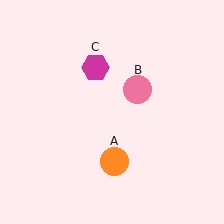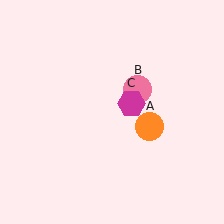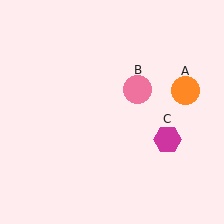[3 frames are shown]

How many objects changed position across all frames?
2 objects changed position: orange circle (object A), magenta hexagon (object C).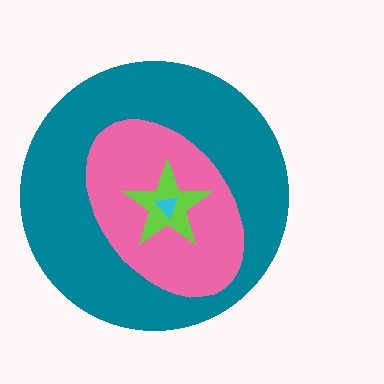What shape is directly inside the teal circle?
The pink ellipse.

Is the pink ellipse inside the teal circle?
Yes.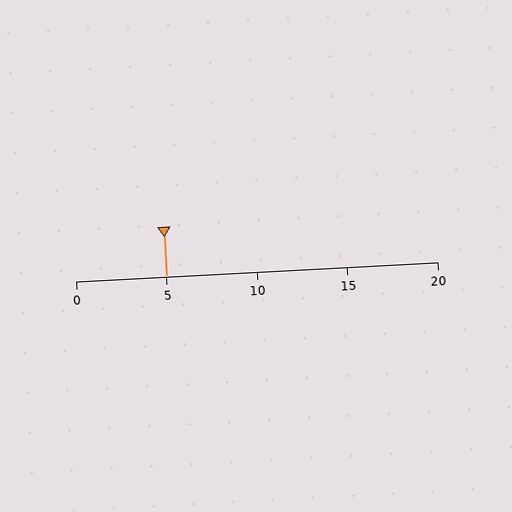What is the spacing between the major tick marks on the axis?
The major ticks are spaced 5 apart.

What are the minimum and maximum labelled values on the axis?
The axis runs from 0 to 20.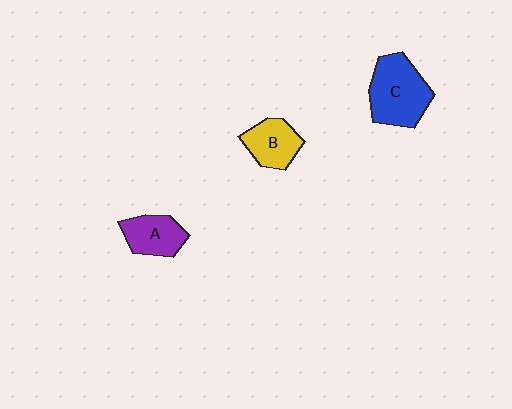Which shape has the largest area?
Shape C (blue).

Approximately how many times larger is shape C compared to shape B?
Approximately 1.6 times.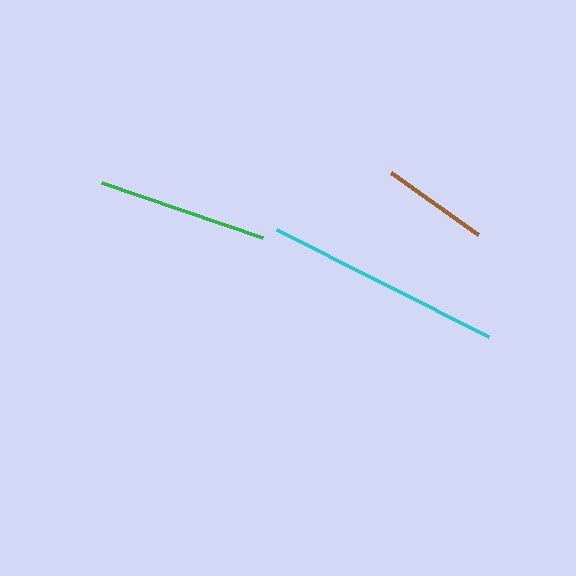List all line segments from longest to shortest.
From longest to shortest: cyan, green, brown.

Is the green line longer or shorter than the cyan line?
The cyan line is longer than the green line.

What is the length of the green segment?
The green segment is approximately 170 pixels long.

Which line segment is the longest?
The cyan line is the longest at approximately 238 pixels.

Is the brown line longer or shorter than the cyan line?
The cyan line is longer than the brown line.